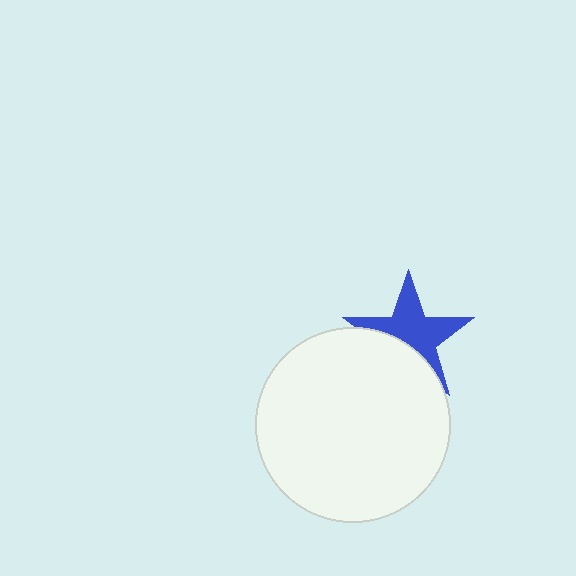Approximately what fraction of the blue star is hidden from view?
Roughly 38% of the blue star is hidden behind the white circle.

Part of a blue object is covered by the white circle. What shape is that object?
It is a star.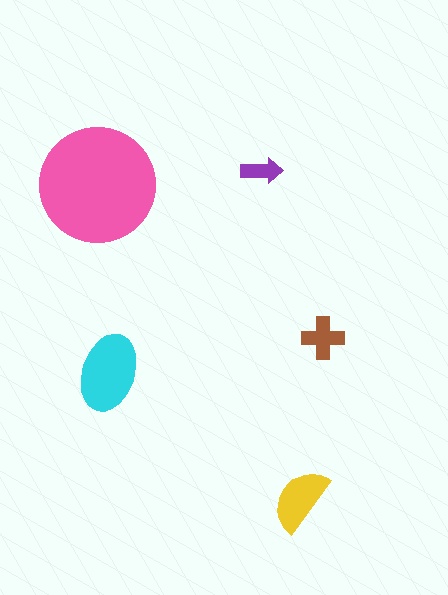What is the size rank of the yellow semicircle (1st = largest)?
3rd.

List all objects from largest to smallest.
The pink circle, the cyan ellipse, the yellow semicircle, the brown cross, the purple arrow.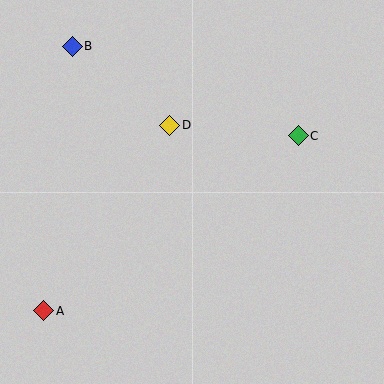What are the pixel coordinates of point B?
Point B is at (72, 46).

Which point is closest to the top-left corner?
Point B is closest to the top-left corner.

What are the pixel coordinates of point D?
Point D is at (170, 125).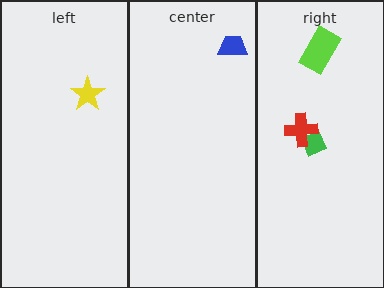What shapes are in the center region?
The blue trapezoid.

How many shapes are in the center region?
1.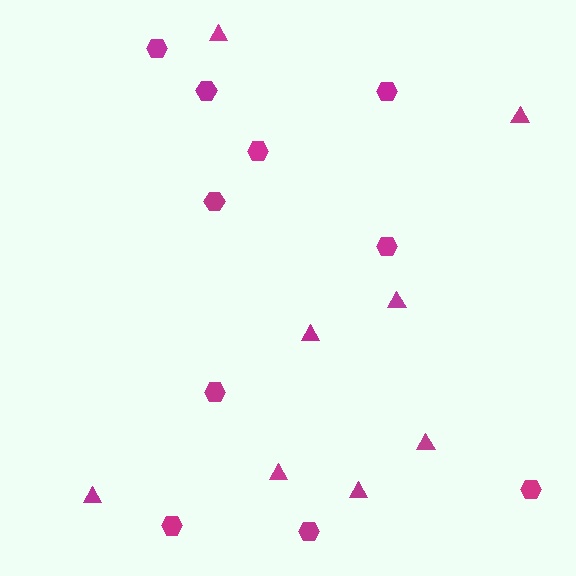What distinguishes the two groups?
There are 2 groups: one group of hexagons (10) and one group of triangles (8).